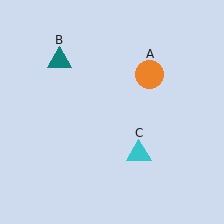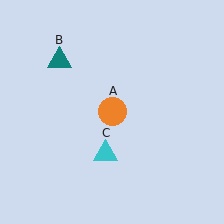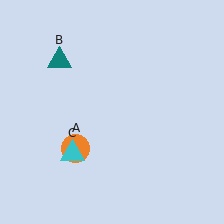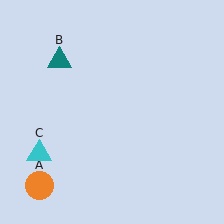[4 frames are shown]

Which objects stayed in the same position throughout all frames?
Teal triangle (object B) remained stationary.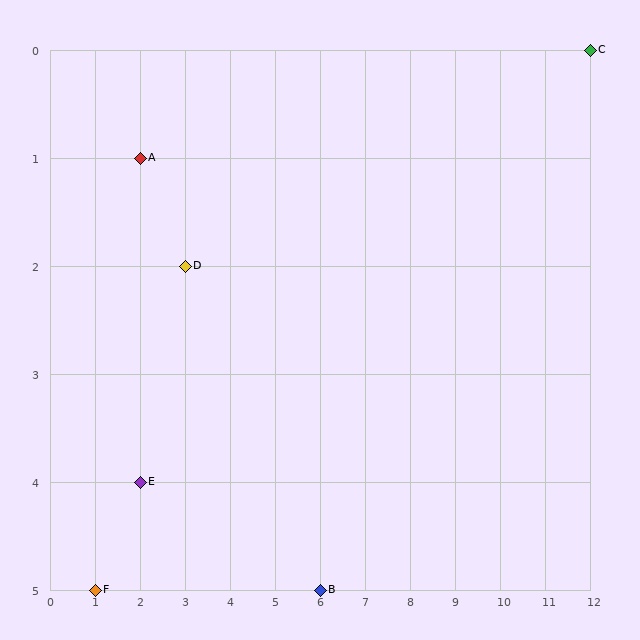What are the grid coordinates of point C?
Point C is at grid coordinates (12, 0).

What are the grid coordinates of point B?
Point B is at grid coordinates (6, 5).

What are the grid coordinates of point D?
Point D is at grid coordinates (3, 2).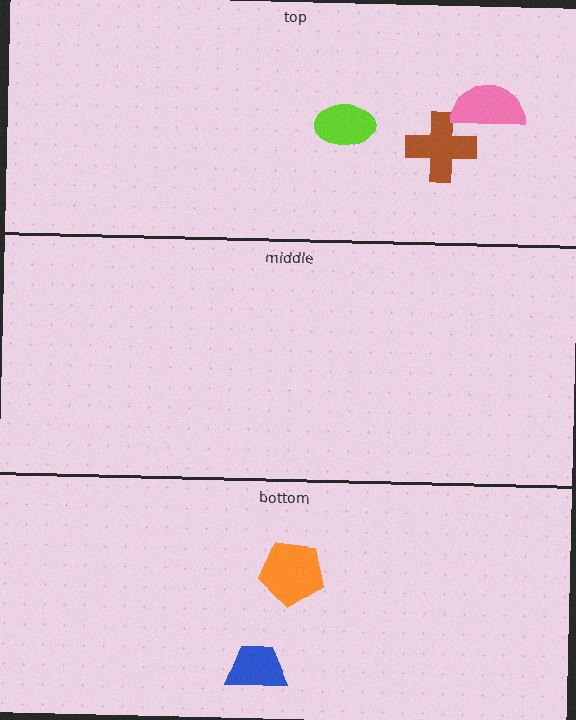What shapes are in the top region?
The lime ellipse, the brown cross, the pink semicircle.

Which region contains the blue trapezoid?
The bottom region.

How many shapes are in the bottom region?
2.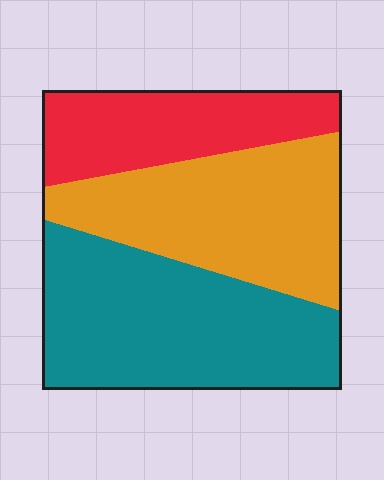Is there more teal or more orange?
Teal.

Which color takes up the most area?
Teal, at roughly 40%.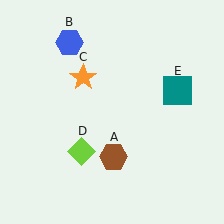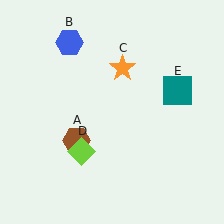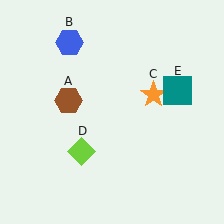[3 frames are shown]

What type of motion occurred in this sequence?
The brown hexagon (object A), orange star (object C) rotated clockwise around the center of the scene.